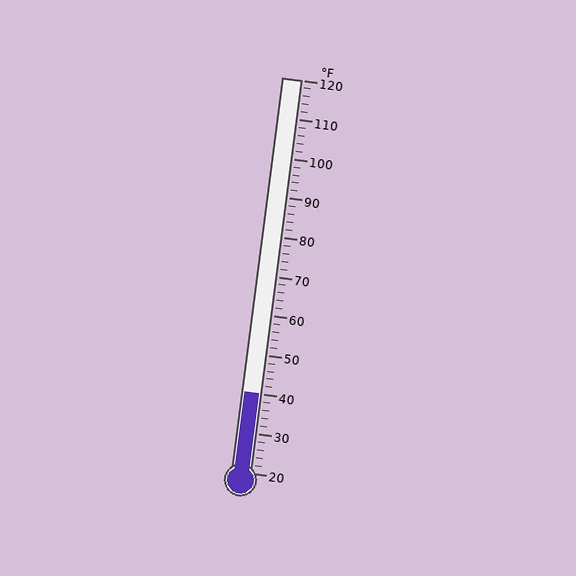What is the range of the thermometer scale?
The thermometer scale ranges from 20°F to 120°F.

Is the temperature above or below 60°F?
The temperature is below 60°F.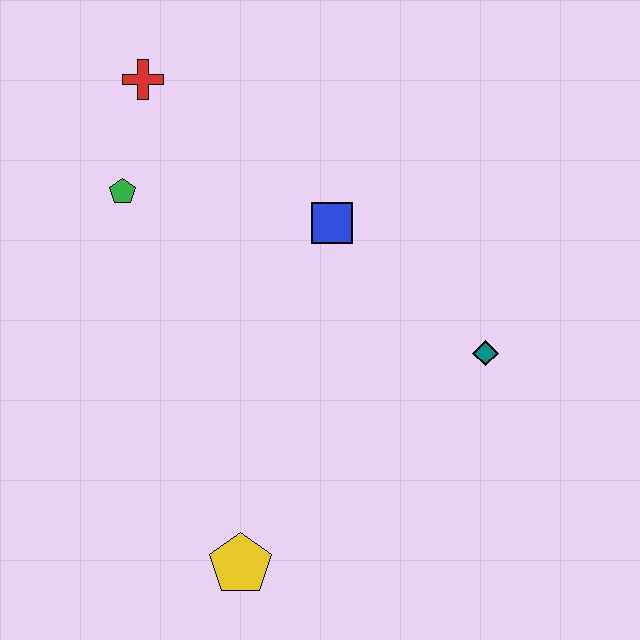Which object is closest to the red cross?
The green pentagon is closest to the red cross.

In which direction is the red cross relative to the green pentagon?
The red cross is above the green pentagon.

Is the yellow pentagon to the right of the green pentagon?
Yes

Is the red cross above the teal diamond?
Yes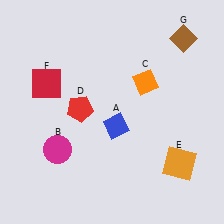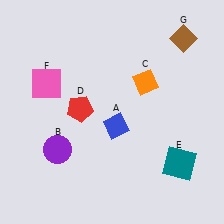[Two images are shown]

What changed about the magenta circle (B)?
In Image 1, B is magenta. In Image 2, it changed to purple.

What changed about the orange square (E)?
In Image 1, E is orange. In Image 2, it changed to teal.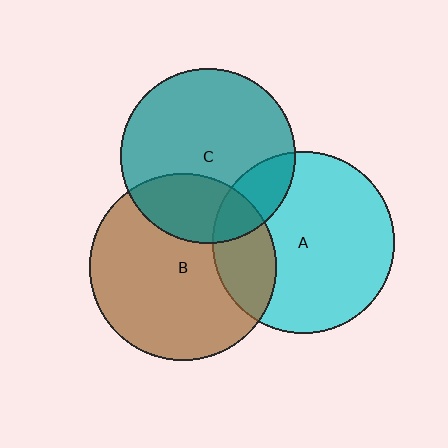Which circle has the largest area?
Circle B (brown).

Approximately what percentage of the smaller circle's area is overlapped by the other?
Approximately 25%.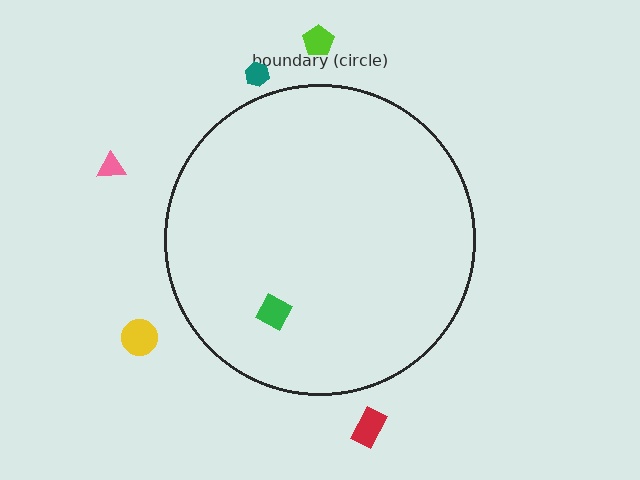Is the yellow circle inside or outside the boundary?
Outside.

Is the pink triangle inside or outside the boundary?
Outside.